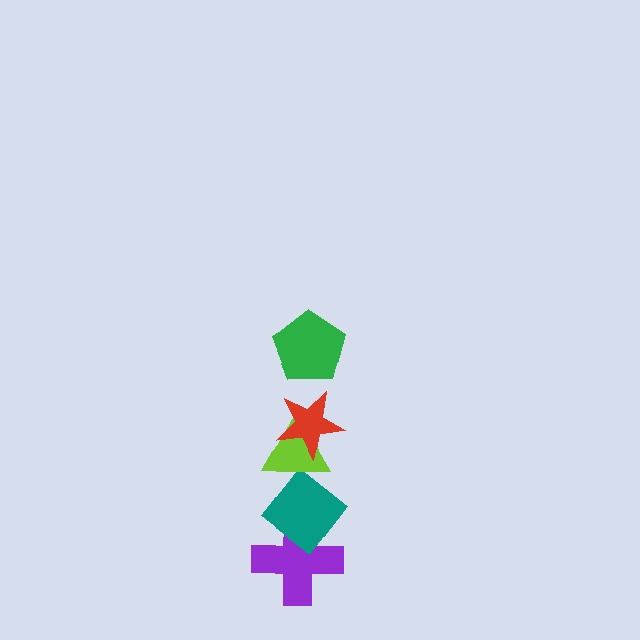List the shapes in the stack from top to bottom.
From top to bottom: the green pentagon, the red star, the lime triangle, the teal diamond, the purple cross.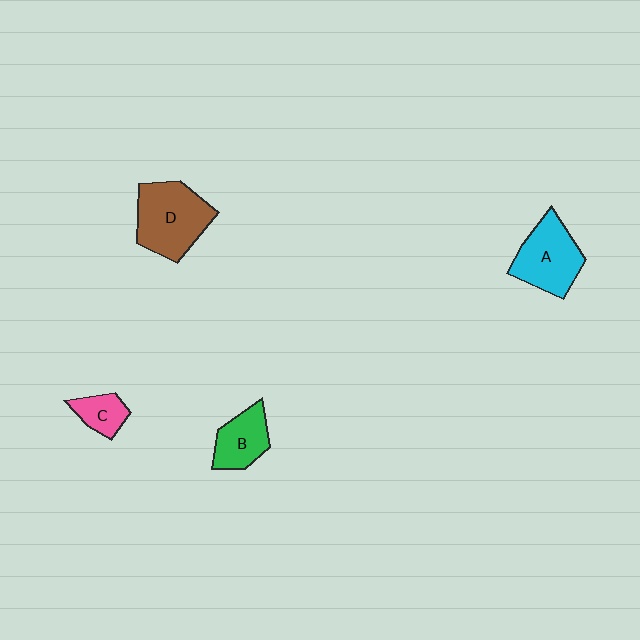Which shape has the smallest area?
Shape C (pink).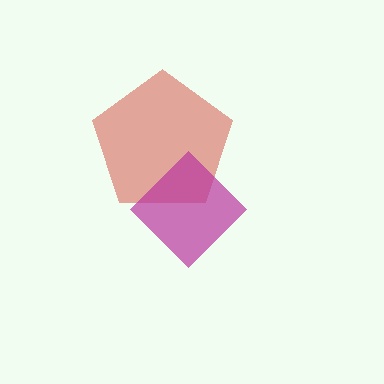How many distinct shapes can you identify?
There are 2 distinct shapes: a red pentagon, a magenta diamond.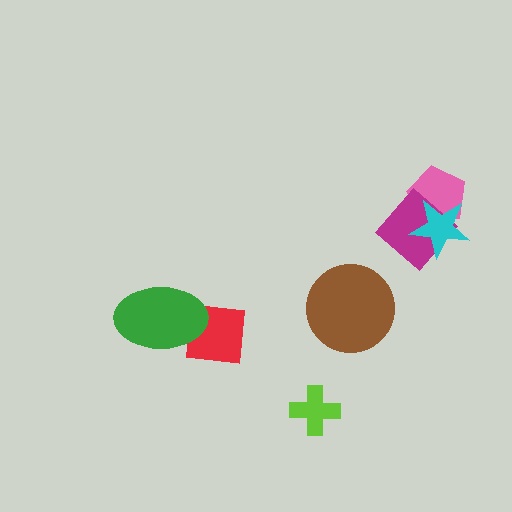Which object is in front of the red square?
The green ellipse is in front of the red square.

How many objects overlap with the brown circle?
0 objects overlap with the brown circle.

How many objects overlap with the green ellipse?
1 object overlaps with the green ellipse.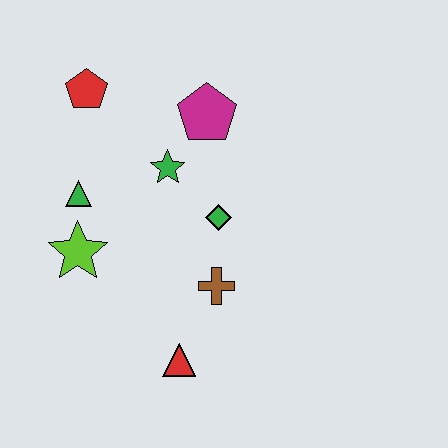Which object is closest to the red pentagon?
The green triangle is closest to the red pentagon.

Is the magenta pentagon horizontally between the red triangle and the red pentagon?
No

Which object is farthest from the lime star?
The magenta pentagon is farthest from the lime star.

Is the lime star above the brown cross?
Yes